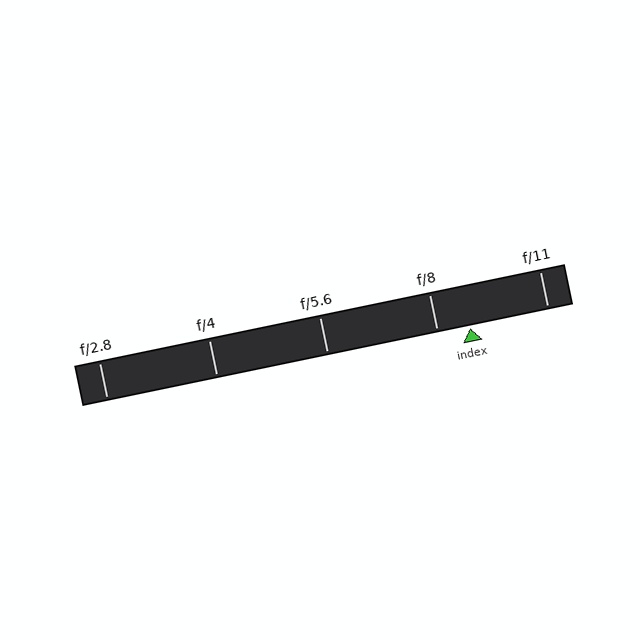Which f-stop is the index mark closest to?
The index mark is closest to f/8.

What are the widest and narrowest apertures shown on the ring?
The widest aperture shown is f/2.8 and the narrowest is f/11.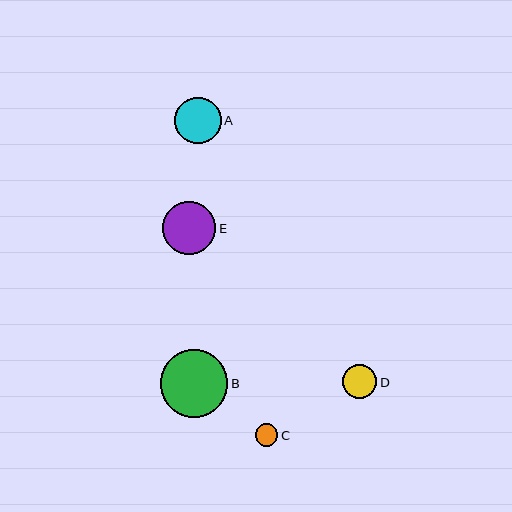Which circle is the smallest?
Circle C is the smallest with a size of approximately 23 pixels.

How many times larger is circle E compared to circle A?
Circle E is approximately 1.1 times the size of circle A.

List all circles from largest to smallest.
From largest to smallest: B, E, A, D, C.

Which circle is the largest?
Circle B is the largest with a size of approximately 68 pixels.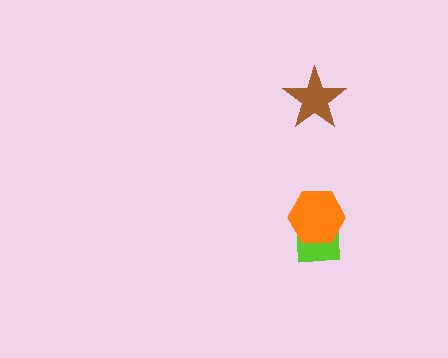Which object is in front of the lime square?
The orange hexagon is in front of the lime square.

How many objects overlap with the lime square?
1 object overlaps with the lime square.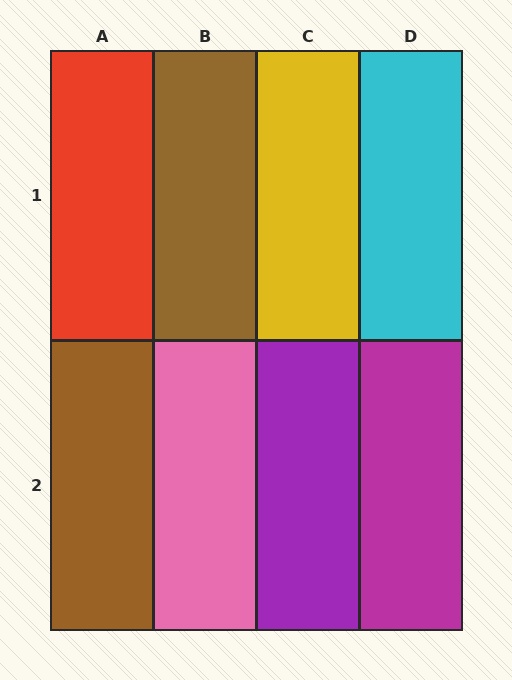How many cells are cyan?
1 cell is cyan.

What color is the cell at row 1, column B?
Brown.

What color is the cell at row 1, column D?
Cyan.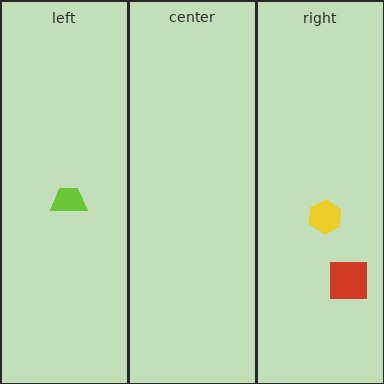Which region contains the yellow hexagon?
The right region.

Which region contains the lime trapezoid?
The left region.